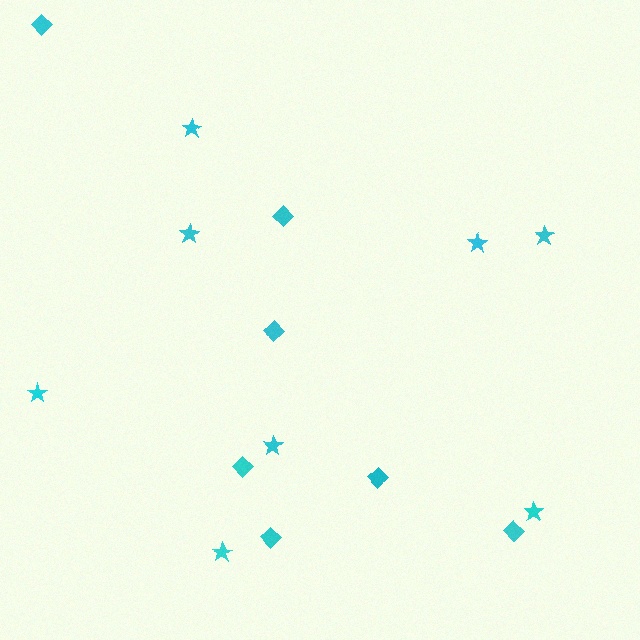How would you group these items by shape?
There are 2 groups: one group of stars (8) and one group of diamonds (7).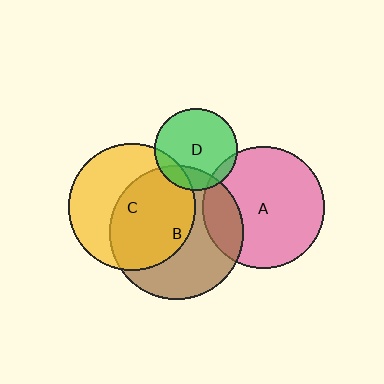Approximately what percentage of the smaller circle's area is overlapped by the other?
Approximately 20%.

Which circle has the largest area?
Circle B (brown).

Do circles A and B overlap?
Yes.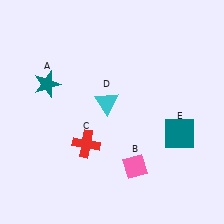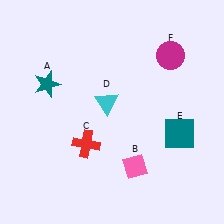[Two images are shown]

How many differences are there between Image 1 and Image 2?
There is 1 difference between the two images.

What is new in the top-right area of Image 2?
A magenta circle (F) was added in the top-right area of Image 2.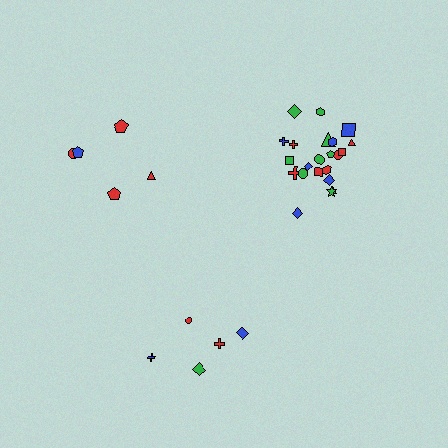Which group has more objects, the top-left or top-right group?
The top-right group.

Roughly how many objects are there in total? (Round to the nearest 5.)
Roughly 30 objects in total.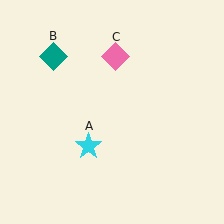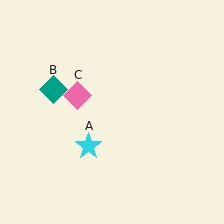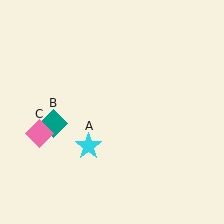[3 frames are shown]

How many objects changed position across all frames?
2 objects changed position: teal diamond (object B), pink diamond (object C).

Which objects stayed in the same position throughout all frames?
Cyan star (object A) remained stationary.